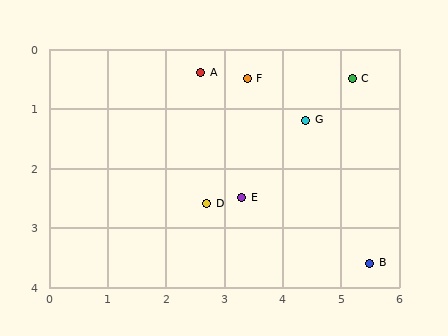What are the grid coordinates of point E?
Point E is at approximately (3.3, 2.5).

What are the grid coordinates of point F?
Point F is at approximately (3.4, 0.5).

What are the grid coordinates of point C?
Point C is at approximately (5.2, 0.5).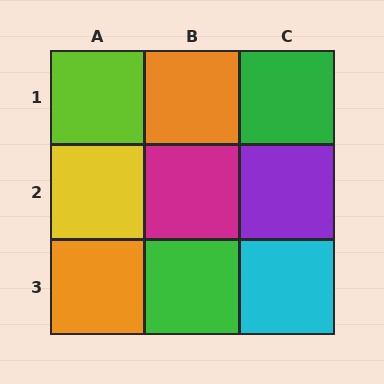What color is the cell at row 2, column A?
Yellow.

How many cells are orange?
2 cells are orange.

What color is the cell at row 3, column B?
Green.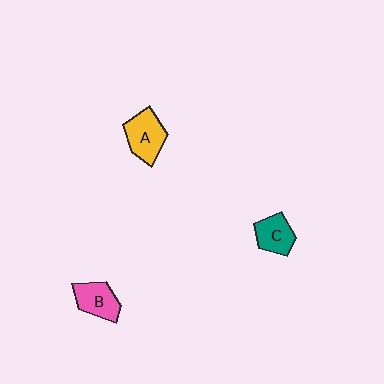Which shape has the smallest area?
Shape C (teal).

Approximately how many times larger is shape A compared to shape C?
Approximately 1.3 times.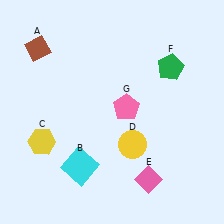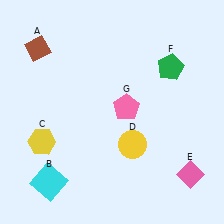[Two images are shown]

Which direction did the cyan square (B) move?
The cyan square (B) moved left.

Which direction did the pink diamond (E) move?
The pink diamond (E) moved right.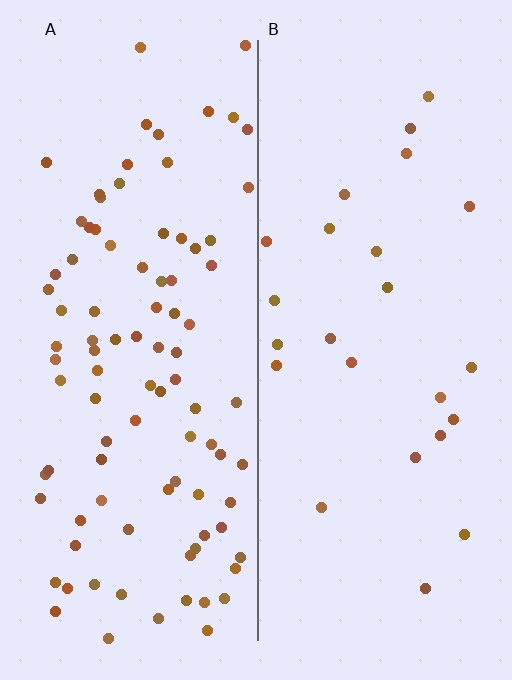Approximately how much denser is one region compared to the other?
Approximately 3.8× — region A over region B.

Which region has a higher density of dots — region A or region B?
A (the left).